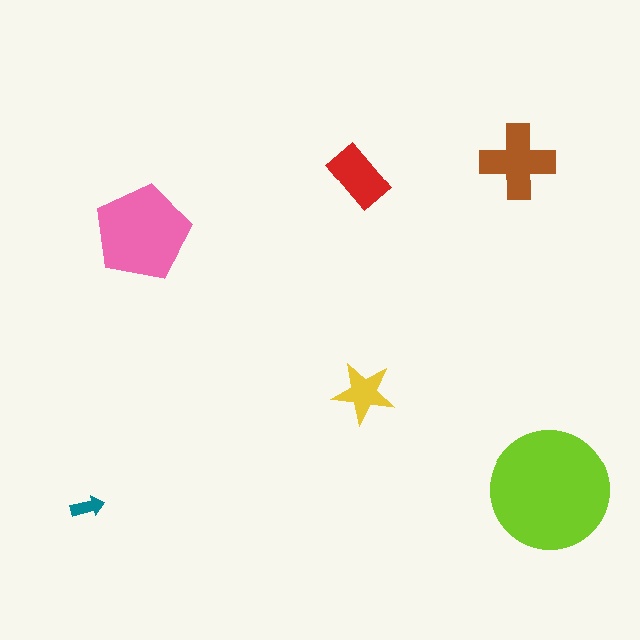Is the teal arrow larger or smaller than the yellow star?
Smaller.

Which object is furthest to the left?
The teal arrow is leftmost.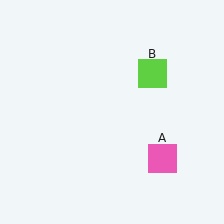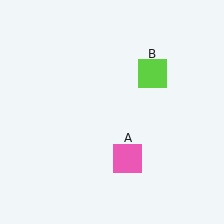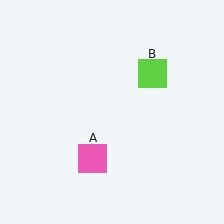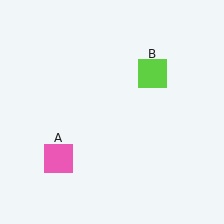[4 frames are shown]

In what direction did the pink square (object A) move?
The pink square (object A) moved left.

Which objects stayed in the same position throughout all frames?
Lime square (object B) remained stationary.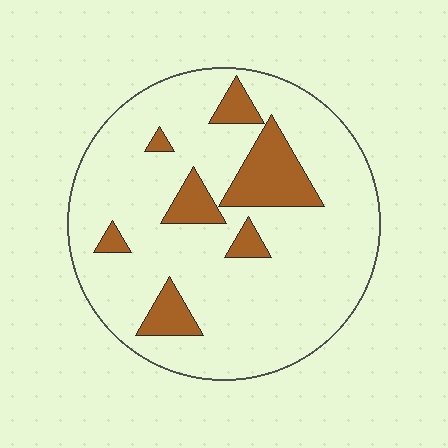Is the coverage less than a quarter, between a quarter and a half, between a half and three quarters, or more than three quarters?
Less than a quarter.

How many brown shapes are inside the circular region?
7.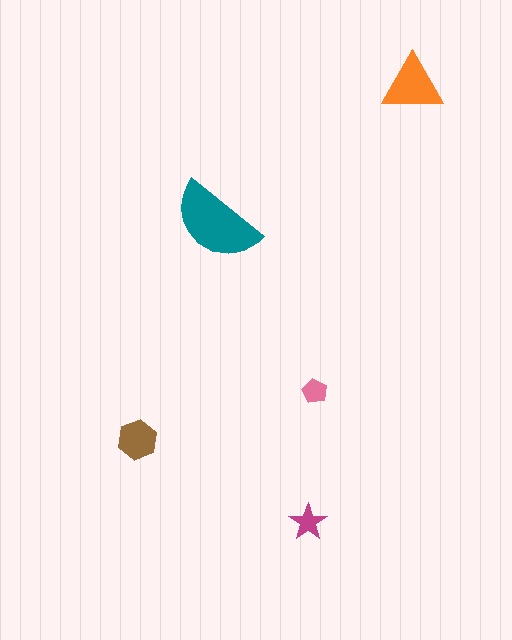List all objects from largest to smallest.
The teal semicircle, the orange triangle, the brown hexagon, the magenta star, the pink pentagon.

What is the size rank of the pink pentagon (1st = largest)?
5th.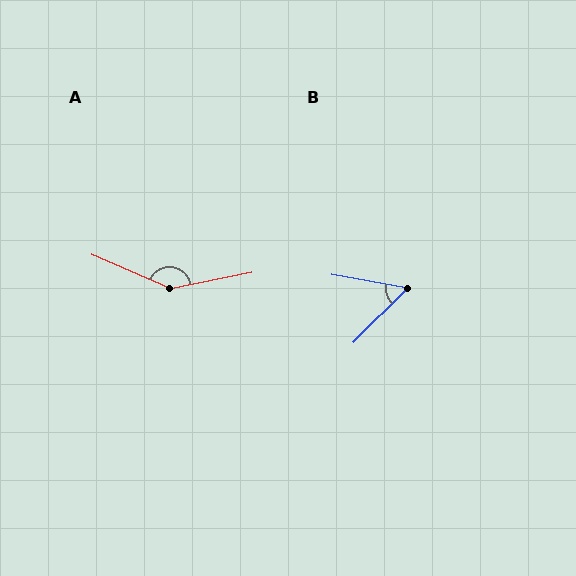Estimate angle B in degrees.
Approximately 56 degrees.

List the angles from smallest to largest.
B (56°), A (145°).